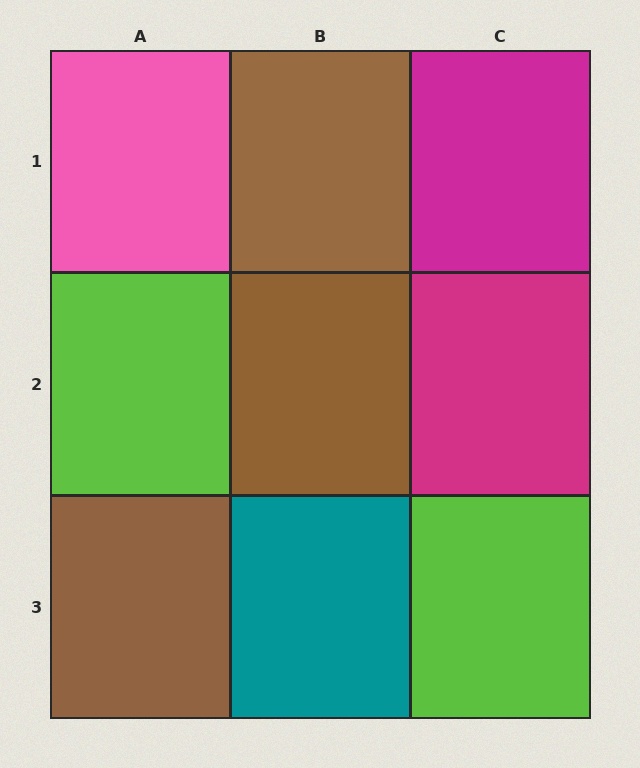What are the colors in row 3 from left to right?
Brown, teal, lime.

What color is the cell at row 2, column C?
Magenta.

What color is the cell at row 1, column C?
Magenta.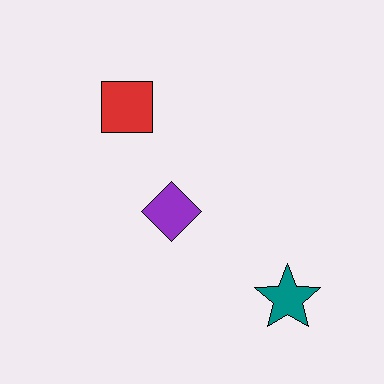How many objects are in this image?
There are 3 objects.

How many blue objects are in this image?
There are no blue objects.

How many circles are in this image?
There are no circles.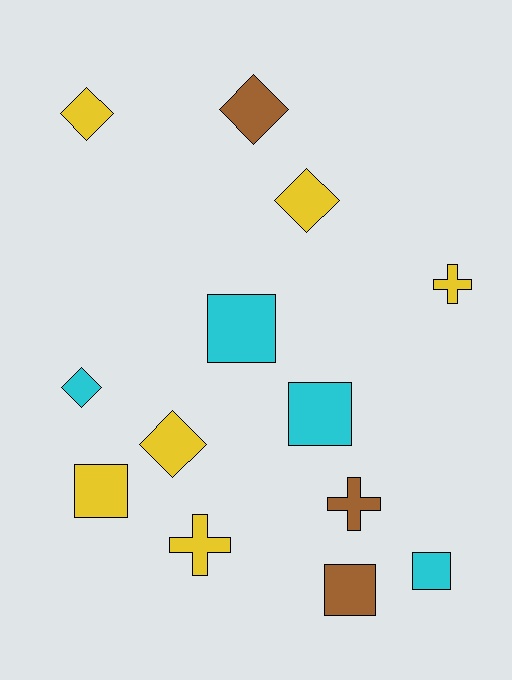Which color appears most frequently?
Yellow, with 6 objects.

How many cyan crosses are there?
There are no cyan crosses.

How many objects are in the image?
There are 13 objects.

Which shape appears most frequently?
Diamond, with 5 objects.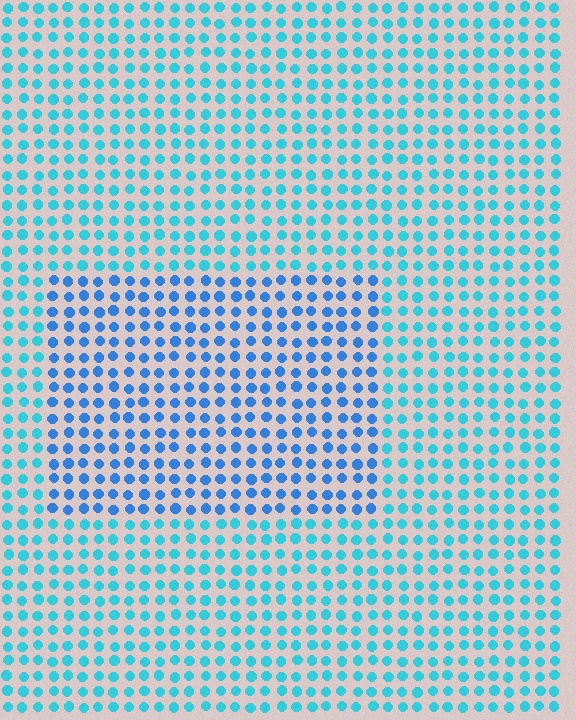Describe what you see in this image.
The image is filled with small cyan elements in a uniform arrangement. A rectangle-shaped region is visible where the elements are tinted to a slightly different hue, forming a subtle color boundary.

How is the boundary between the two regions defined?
The boundary is defined purely by a slight shift in hue (about 27 degrees). Spacing, size, and orientation are identical on both sides.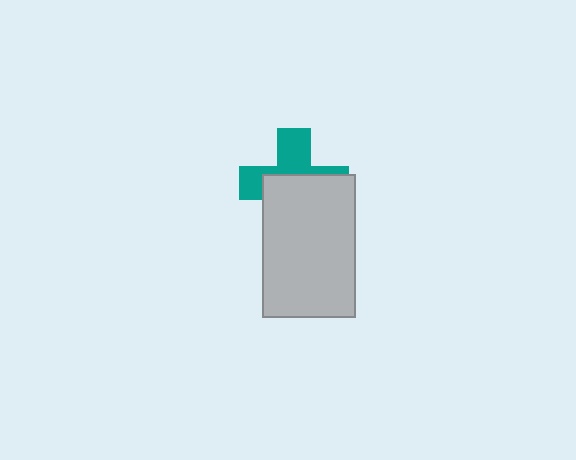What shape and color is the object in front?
The object in front is a light gray rectangle.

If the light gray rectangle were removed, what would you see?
You would see the complete teal cross.